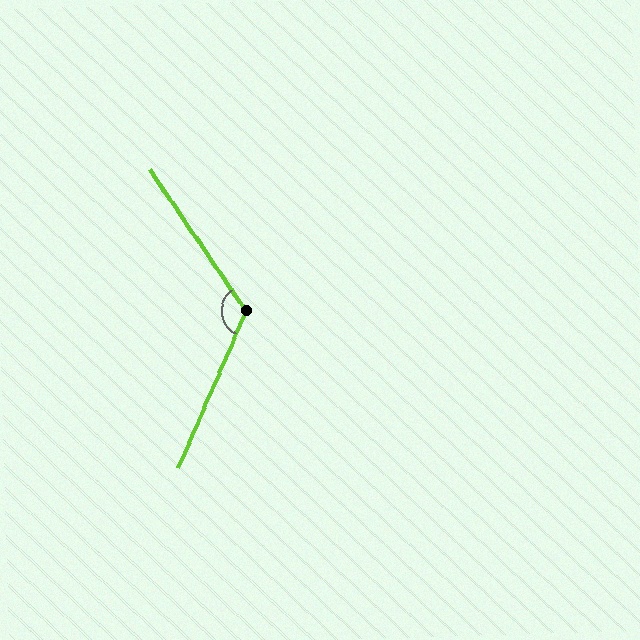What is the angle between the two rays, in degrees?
Approximately 122 degrees.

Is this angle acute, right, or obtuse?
It is obtuse.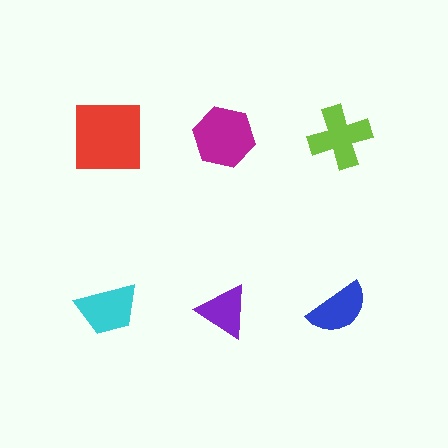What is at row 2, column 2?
A purple triangle.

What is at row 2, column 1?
A cyan trapezoid.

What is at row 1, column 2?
A magenta hexagon.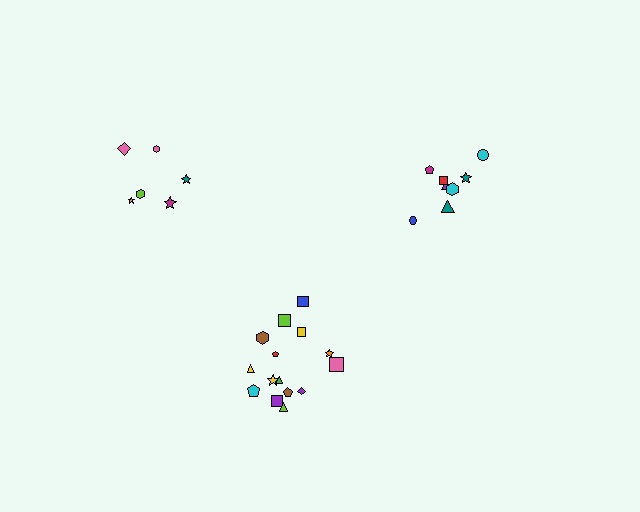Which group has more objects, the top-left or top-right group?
The top-right group.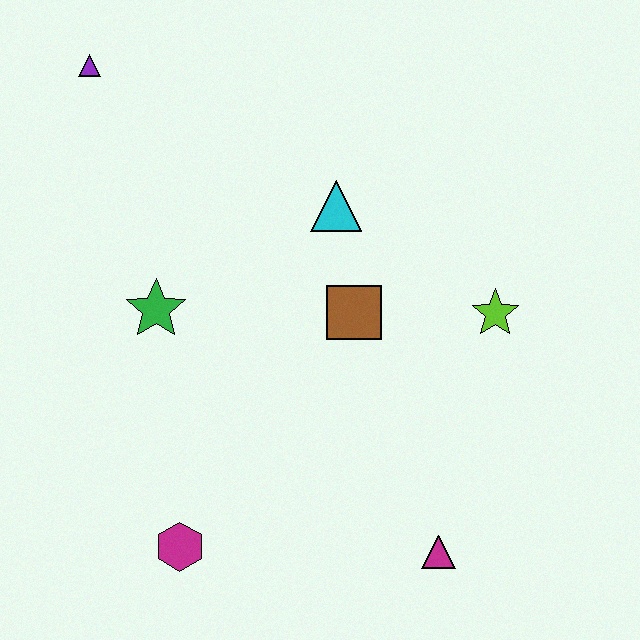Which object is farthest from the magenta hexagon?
The purple triangle is farthest from the magenta hexagon.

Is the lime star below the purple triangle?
Yes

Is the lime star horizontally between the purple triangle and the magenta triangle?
No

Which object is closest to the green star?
The brown square is closest to the green star.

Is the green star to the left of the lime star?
Yes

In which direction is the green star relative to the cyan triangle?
The green star is to the left of the cyan triangle.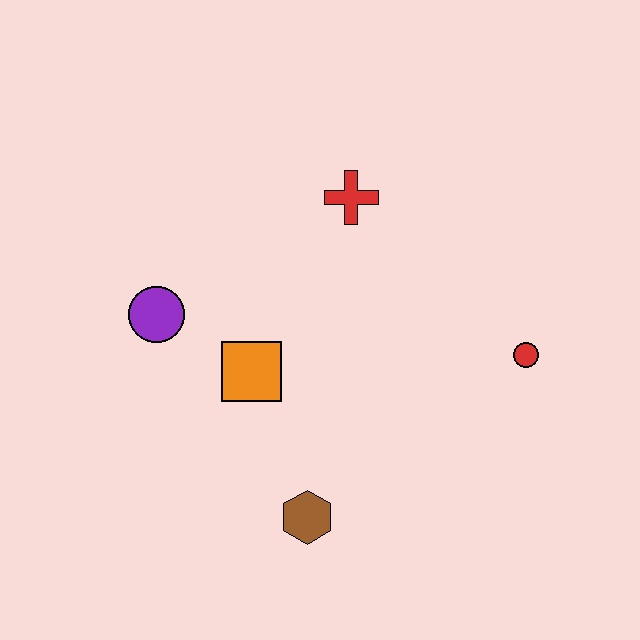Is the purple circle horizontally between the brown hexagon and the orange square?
No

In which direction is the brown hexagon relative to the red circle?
The brown hexagon is to the left of the red circle.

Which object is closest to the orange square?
The purple circle is closest to the orange square.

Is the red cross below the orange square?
No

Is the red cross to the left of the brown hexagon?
No